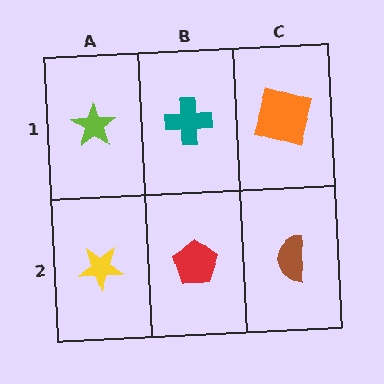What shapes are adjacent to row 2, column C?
An orange square (row 1, column C), a red pentagon (row 2, column B).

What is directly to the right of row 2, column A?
A red pentagon.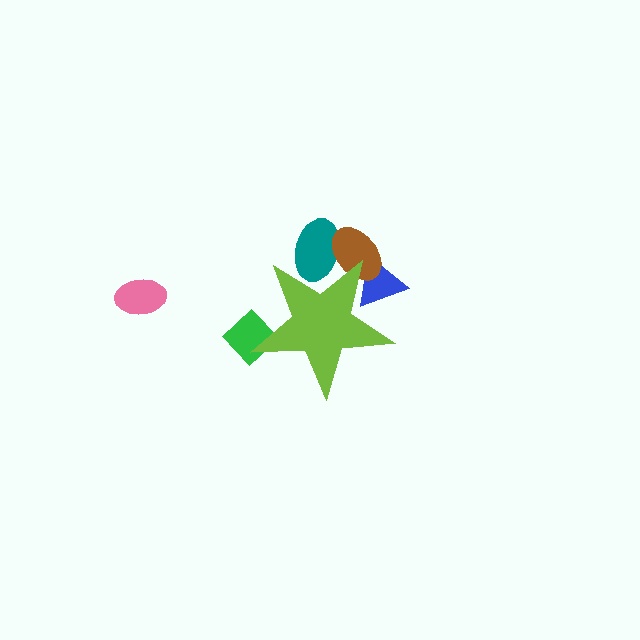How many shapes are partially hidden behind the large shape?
4 shapes are partially hidden.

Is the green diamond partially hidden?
Yes, the green diamond is partially hidden behind the lime star.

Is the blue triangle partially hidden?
Yes, the blue triangle is partially hidden behind the lime star.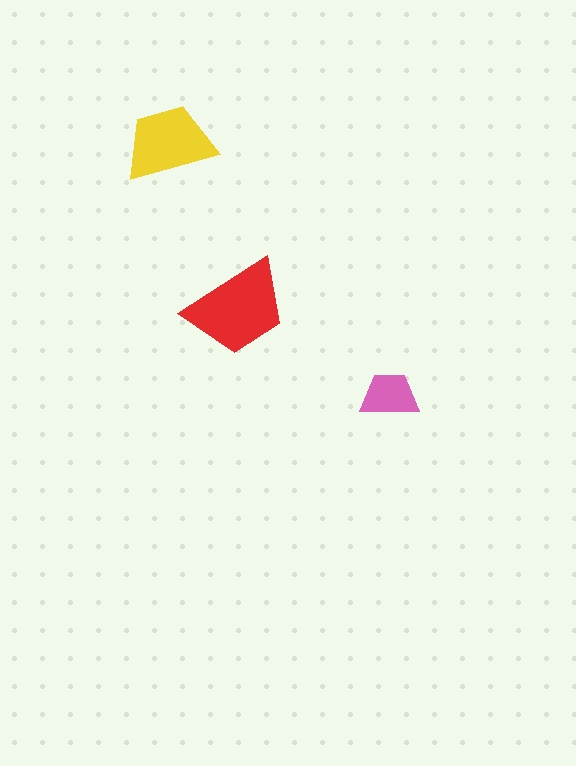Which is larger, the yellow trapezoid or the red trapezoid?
The red one.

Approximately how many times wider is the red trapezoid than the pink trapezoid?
About 2 times wider.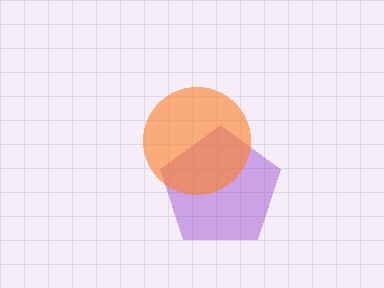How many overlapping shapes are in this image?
There are 2 overlapping shapes in the image.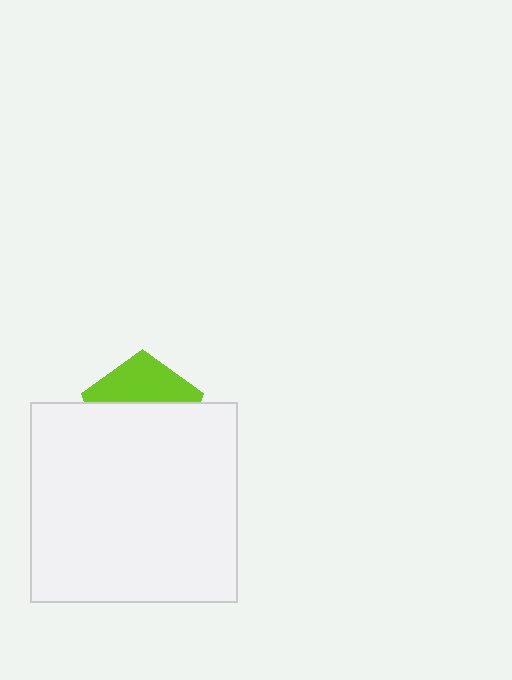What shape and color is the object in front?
The object in front is a white rectangle.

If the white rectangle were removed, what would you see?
You would see the complete lime pentagon.